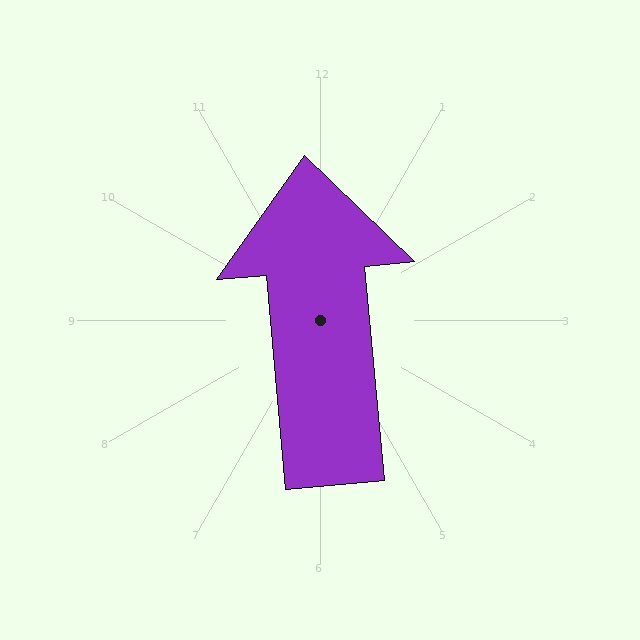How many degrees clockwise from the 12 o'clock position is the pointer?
Approximately 355 degrees.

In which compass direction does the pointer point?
North.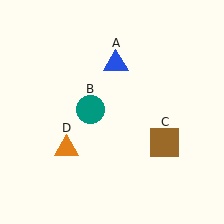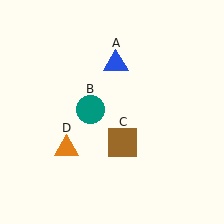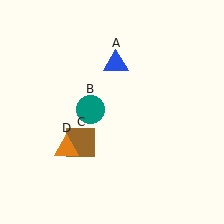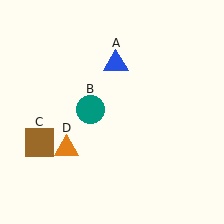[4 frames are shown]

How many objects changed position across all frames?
1 object changed position: brown square (object C).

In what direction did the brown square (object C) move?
The brown square (object C) moved left.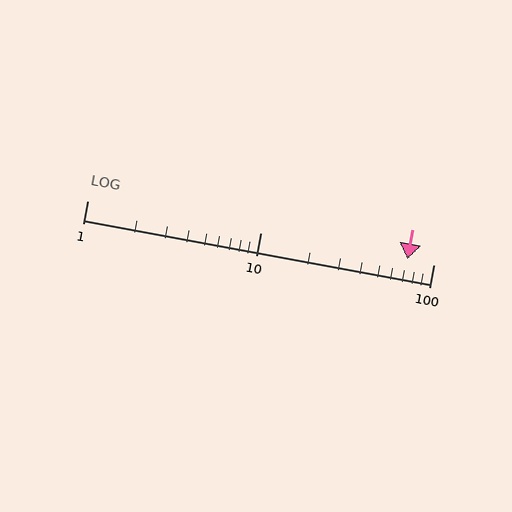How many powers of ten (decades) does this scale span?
The scale spans 2 decades, from 1 to 100.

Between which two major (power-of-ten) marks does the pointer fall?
The pointer is between 10 and 100.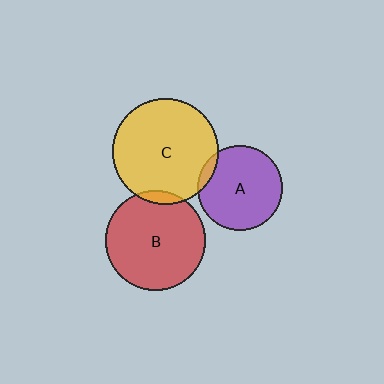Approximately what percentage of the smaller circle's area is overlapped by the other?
Approximately 5%.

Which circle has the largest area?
Circle C (yellow).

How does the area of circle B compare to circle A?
Approximately 1.4 times.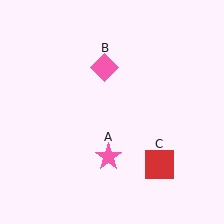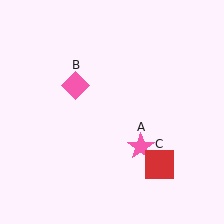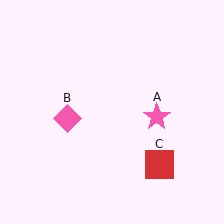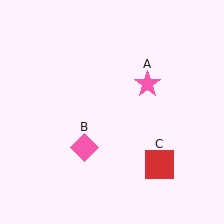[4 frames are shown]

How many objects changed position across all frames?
2 objects changed position: pink star (object A), pink diamond (object B).